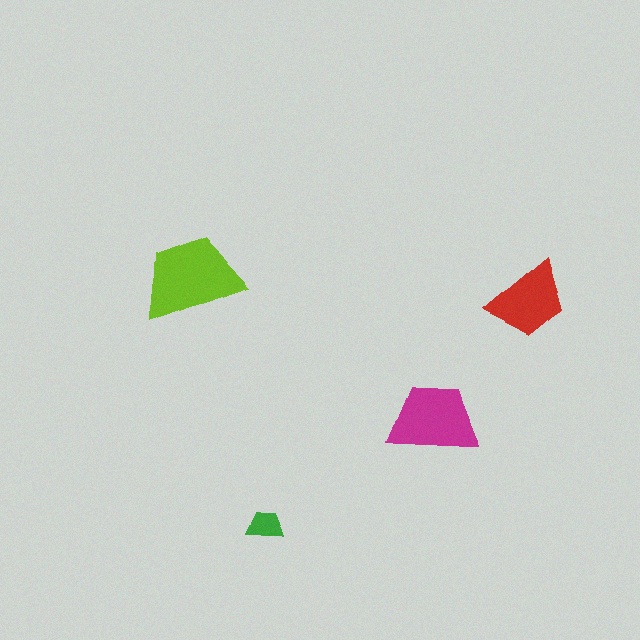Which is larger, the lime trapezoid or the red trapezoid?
The lime one.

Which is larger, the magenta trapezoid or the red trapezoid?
The magenta one.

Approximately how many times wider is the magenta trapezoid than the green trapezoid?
About 2.5 times wider.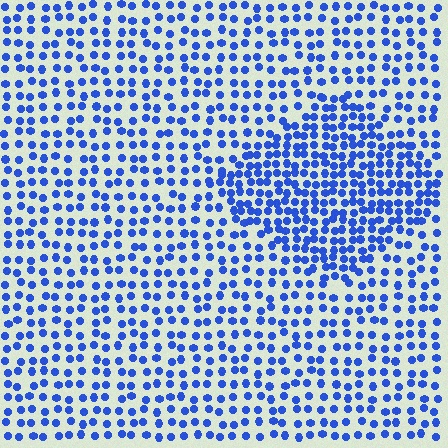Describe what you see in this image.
The image contains small blue elements arranged at two different densities. A diamond-shaped region is visible where the elements are more densely packed than the surrounding area.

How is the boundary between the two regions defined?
The boundary is defined by a change in element density (approximately 1.8x ratio). All elements are the same color, size, and shape.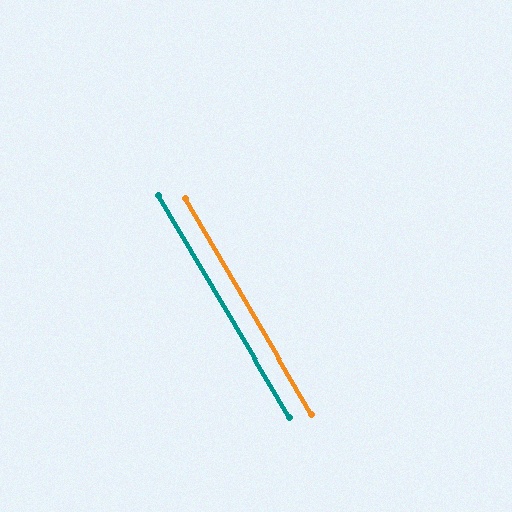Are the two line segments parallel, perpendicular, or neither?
Parallel — their directions differ by only 0.2°.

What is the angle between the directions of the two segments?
Approximately 0 degrees.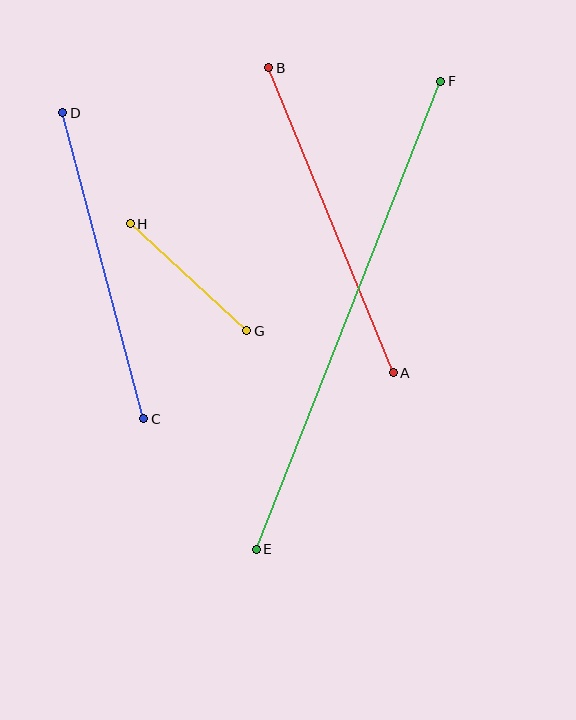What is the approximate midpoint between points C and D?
The midpoint is at approximately (103, 266) pixels.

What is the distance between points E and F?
The distance is approximately 503 pixels.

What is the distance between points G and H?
The distance is approximately 158 pixels.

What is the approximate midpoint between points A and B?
The midpoint is at approximately (331, 220) pixels.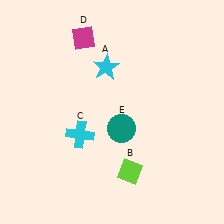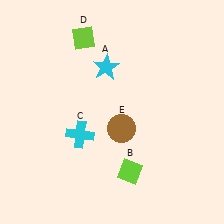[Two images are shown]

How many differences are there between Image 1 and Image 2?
There are 2 differences between the two images.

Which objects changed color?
D changed from magenta to lime. E changed from teal to brown.